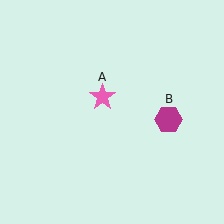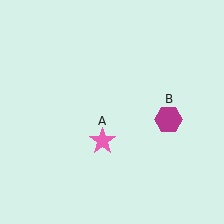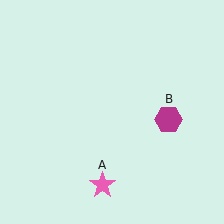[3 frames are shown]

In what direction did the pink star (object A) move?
The pink star (object A) moved down.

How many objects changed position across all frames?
1 object changed position: pink star (object A).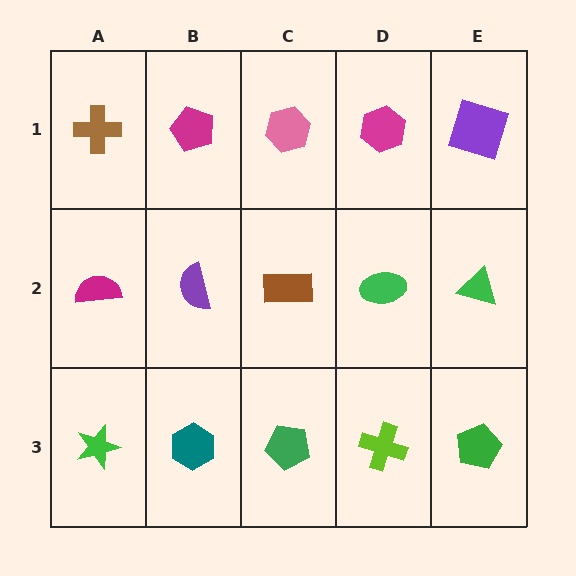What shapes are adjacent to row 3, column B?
A purple semicircle (row 2, column B), a green star (row 3, column A), a green pentagon (row 3, column C).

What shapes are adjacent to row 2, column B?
A magenta pentagon (row 1, column B), a teal hexagon (row 3, column B), a magenta semicircle (row 2, column A), a brown rectangle (row 2, column C).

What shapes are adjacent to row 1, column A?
A magenta semicircle (row 2, column A), a magenta pentagon (row 1, column B).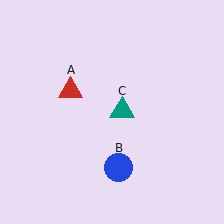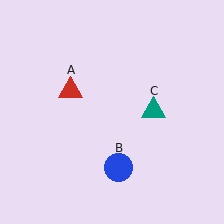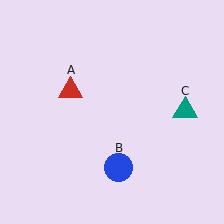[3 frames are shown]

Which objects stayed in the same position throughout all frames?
Red triangle (object A) and blue circle (object B) remained stationary.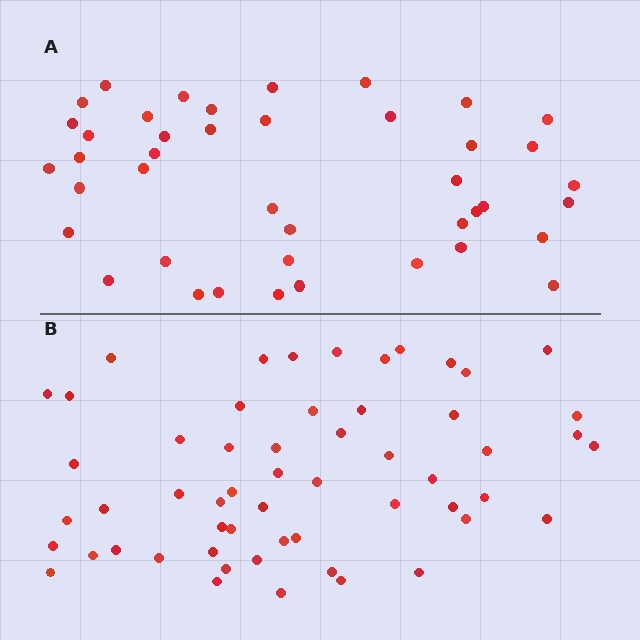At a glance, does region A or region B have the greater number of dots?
Region B (the bottom region) has more dots.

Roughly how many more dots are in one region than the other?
Region B has approximately 15 more dots than region A.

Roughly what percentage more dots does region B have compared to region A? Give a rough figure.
About 35% more.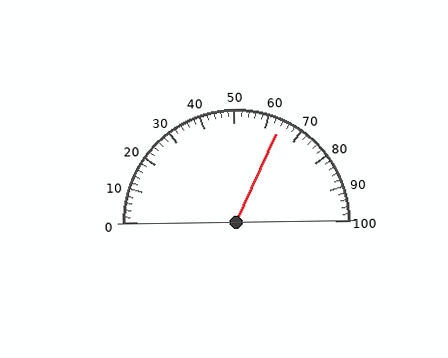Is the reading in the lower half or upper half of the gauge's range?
The reading is in the upper half of the range (0 to 100).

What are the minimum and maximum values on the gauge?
The gauge ranges from 0 to 100.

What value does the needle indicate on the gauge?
The needle indicates approximately 64.